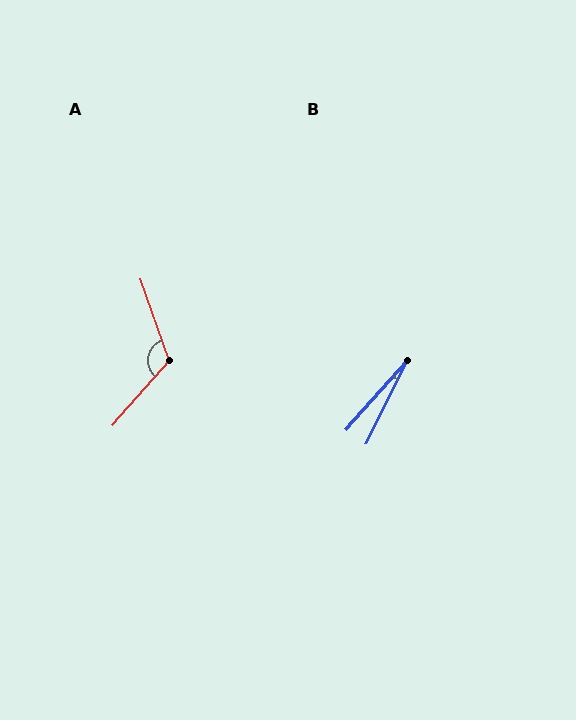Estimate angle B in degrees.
Approximately 15 degrees.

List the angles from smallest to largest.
B (15°), A (120°).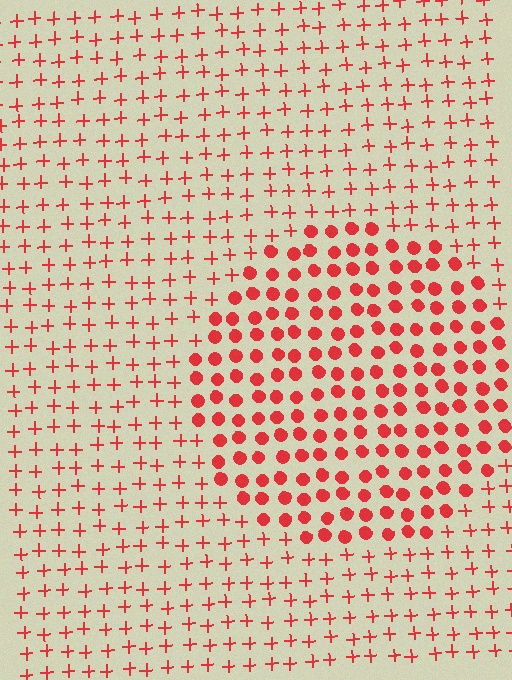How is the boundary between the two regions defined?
The boundary is defined by a change in element shape: circles inside vs. plus signs outside. All elements share the same color and spacing.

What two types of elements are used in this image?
The image uses circles inside the circle region and plus signs outside it.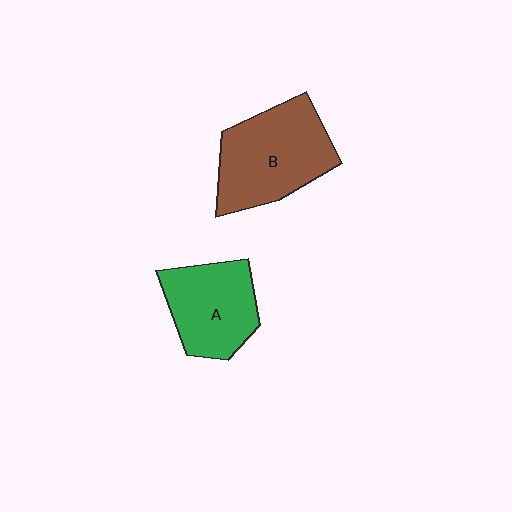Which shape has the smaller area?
Shape A (green).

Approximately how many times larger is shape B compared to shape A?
Approximately 1.3 times.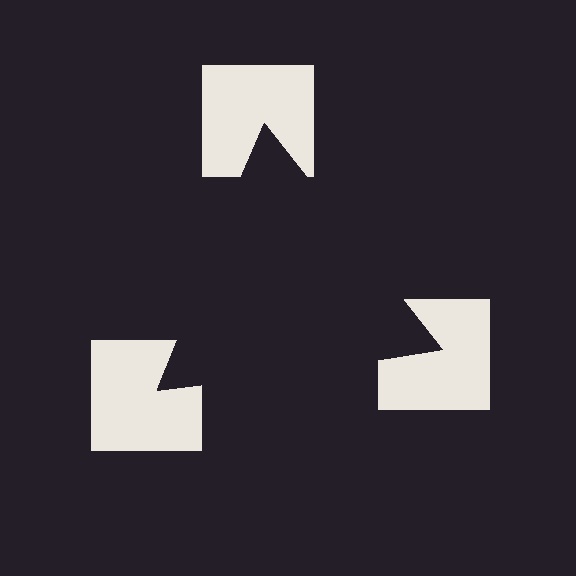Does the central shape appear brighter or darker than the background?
It typically appears slightly darker than the background, even though no actual brightness change is drawn.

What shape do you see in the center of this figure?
An illusory triangle — its edges are inferred from the aligned wedge cuts in the notched squares, not physically drawn.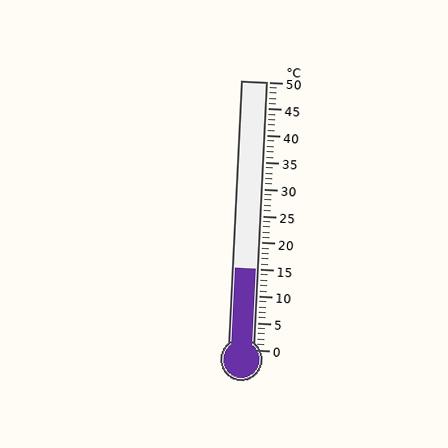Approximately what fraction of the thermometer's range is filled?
The thermometer is filled to approximately 30% of its range.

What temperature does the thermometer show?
The thermometer shows approximately 15°C.